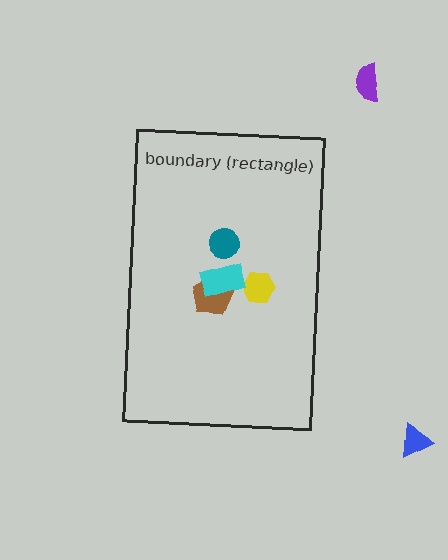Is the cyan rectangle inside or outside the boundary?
Inside.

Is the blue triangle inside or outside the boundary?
Outside.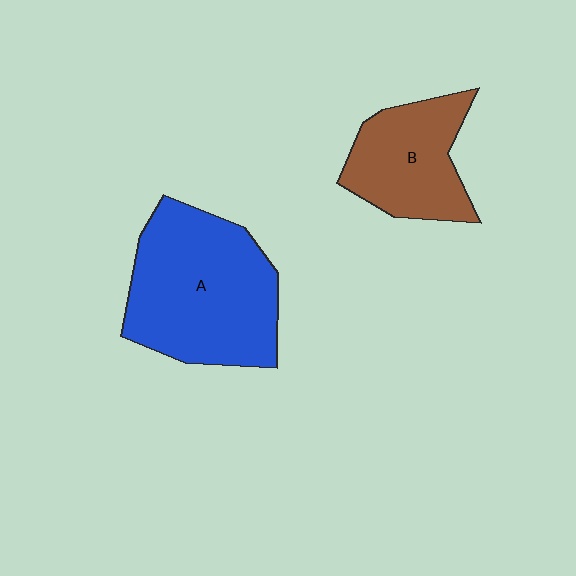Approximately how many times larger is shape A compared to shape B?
Approximately 1.6 times.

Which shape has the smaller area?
Shape B (brown).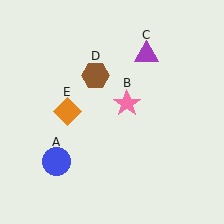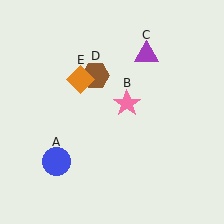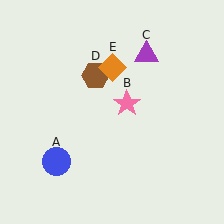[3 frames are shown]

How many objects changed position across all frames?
1 object changed position: orange diamond (object E).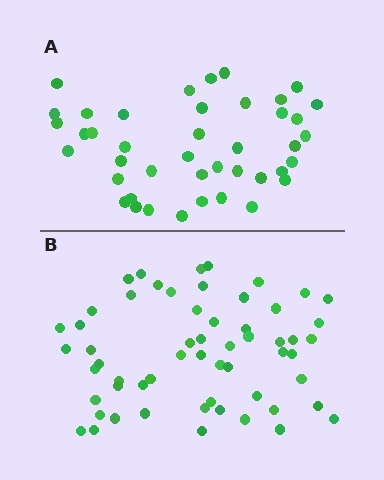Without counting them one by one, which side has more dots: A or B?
Region B (the bottom region) has more dots.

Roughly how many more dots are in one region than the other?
Region B has approximately 15 more dots than region A.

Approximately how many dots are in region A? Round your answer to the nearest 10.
About 40 dots. (The exact count is 42, which rounds to 40.)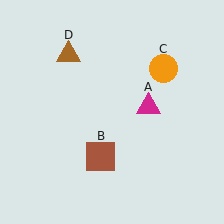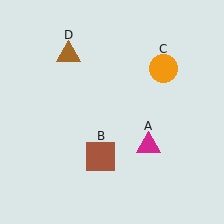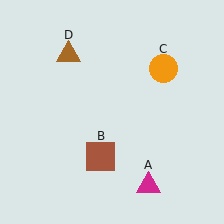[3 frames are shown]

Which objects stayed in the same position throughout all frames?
Brown square (object B) and orange circle (object C) and brown triangle (object D) remained stationary.